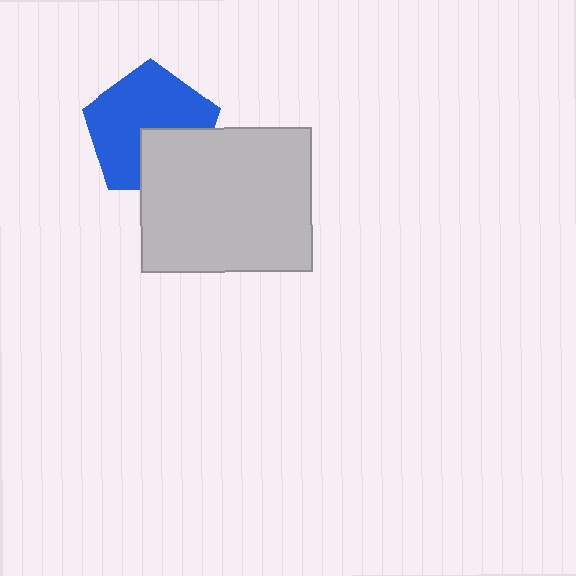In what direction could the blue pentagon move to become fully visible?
The blue pentagon could move up. That would shift it out from behind the light gray rectangle entirely.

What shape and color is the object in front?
The object in front is a light gray rectangle.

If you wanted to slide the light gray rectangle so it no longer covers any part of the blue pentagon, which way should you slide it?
Slide it down — that is the most direct way to separate the two shapes.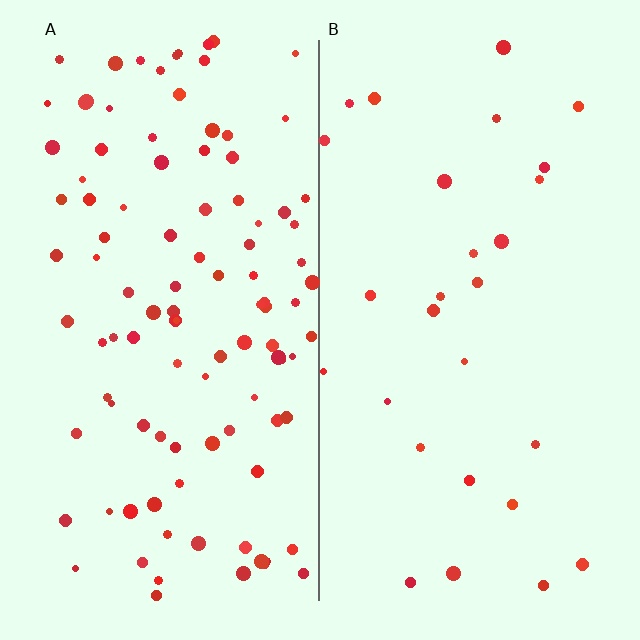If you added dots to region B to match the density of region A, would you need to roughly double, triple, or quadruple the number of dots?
Approximately quadruple.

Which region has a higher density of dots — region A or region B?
A (the left).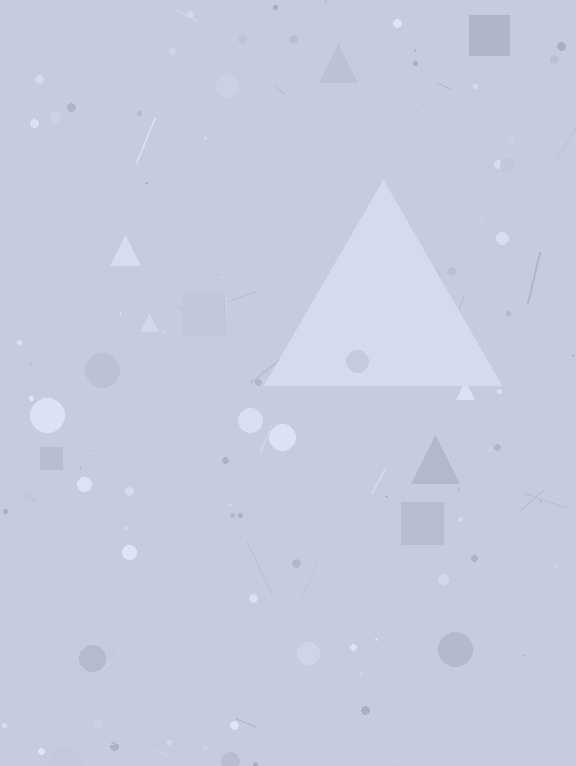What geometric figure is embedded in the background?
A triangle is embedded in the background.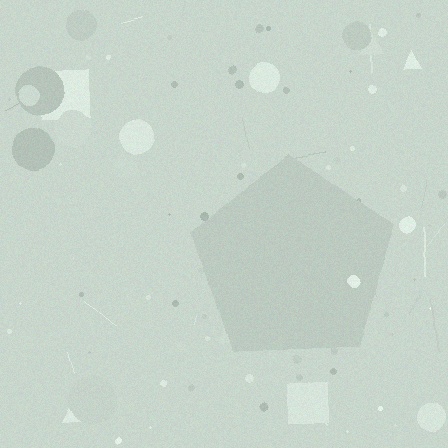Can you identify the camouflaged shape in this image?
The camouflaged shape is a pentagon.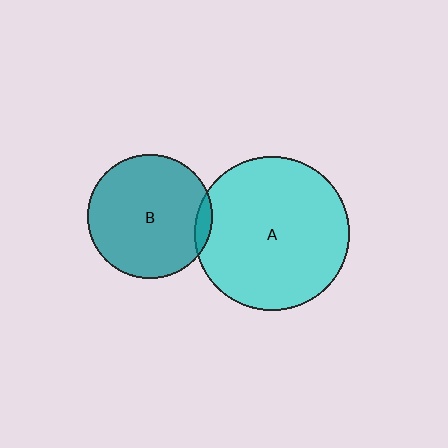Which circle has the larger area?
Circle A (cyan).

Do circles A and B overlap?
Yes.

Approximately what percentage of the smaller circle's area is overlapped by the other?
Approximately 5%.